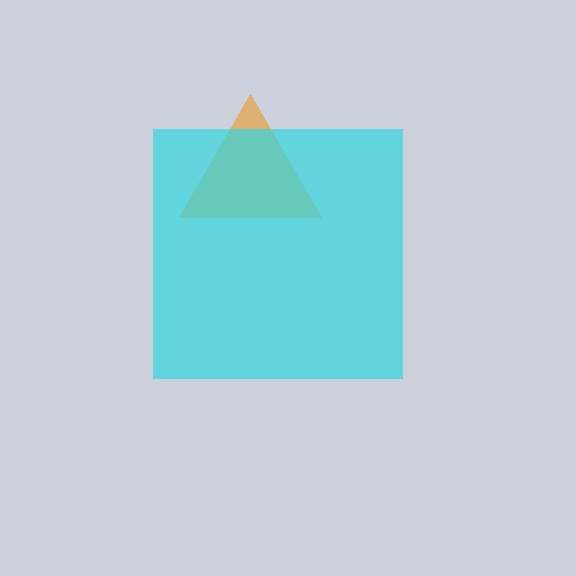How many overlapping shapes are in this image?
There are 2 overlapping shapes in the image.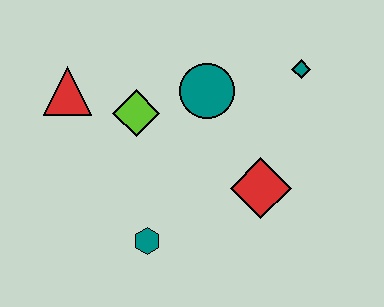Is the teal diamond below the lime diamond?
No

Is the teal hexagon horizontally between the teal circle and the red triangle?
Yes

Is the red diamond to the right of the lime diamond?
Yes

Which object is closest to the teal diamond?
The teal circle is closest to the teal diamond.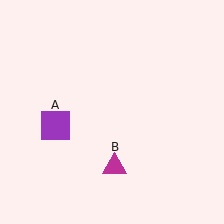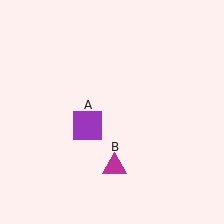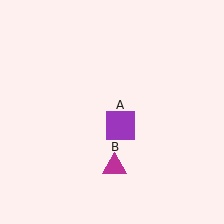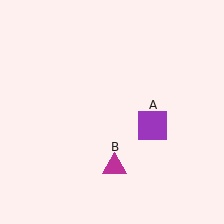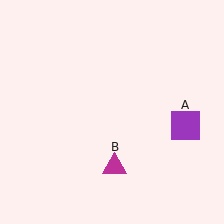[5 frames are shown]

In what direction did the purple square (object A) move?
The purple square (object A) moved right.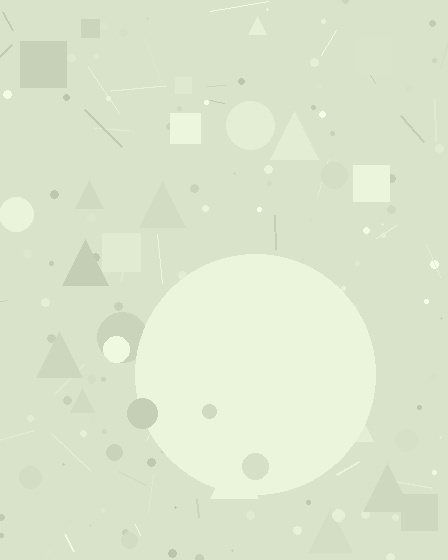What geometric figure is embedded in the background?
A circle is embedded in the background.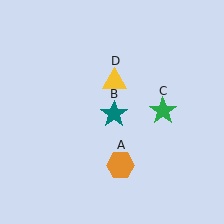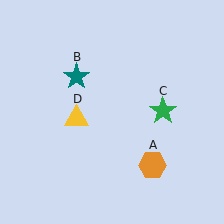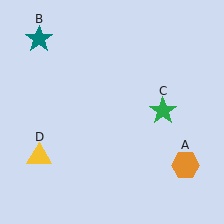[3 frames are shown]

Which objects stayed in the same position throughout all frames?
Green star (object C) remained stationary.